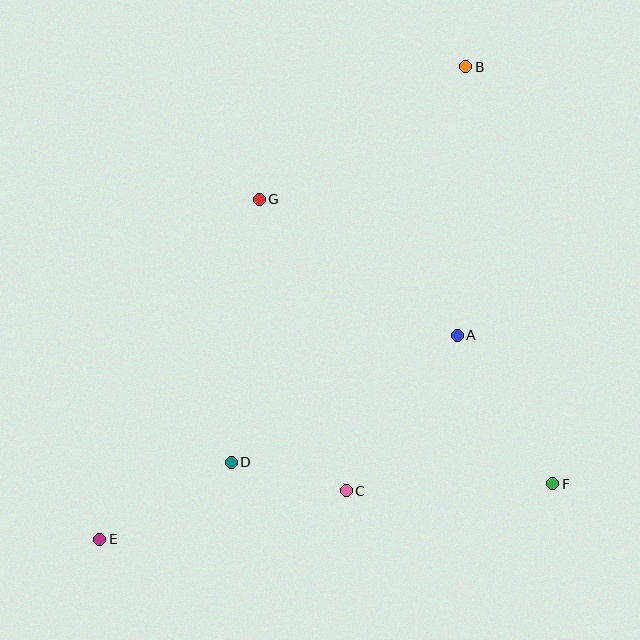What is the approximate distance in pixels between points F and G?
The distance between F and G is approximately 409 pixels.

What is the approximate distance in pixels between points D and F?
The distance between D and F is approximately 322 pixels.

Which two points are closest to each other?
Points C and D are closest to each other.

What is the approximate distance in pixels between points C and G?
The distance between C and G is approximately 304 pixels.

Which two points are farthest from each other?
Points B and E are farthest from each other.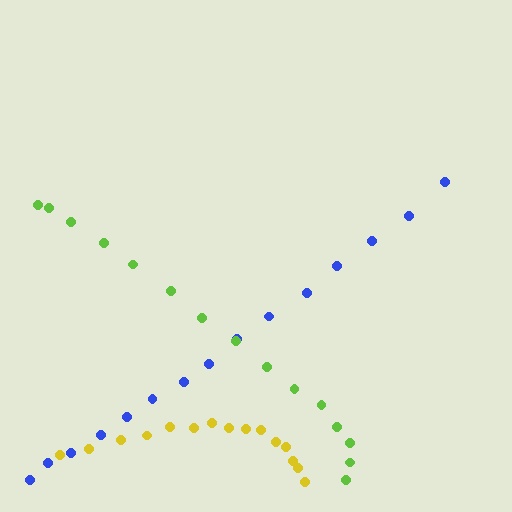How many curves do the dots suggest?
There are 3 distinct paths.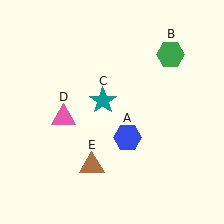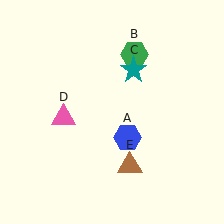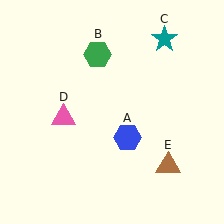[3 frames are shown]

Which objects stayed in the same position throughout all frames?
Blue hexagon (object A) and pink triangle (object D) remained stationary.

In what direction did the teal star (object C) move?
The teal star (object C) moved up and to the right.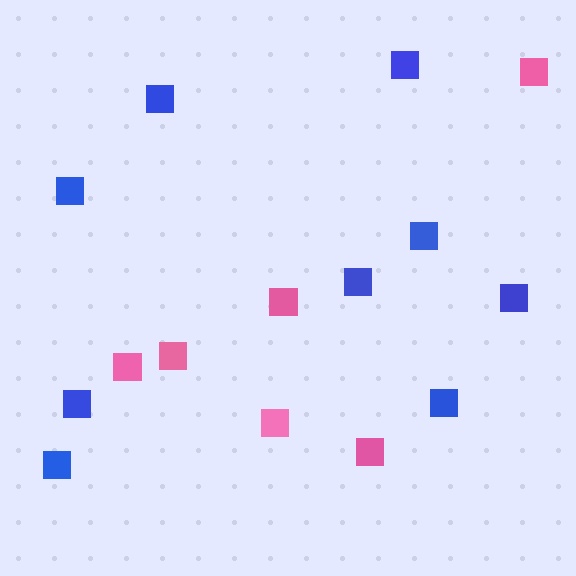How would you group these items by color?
There are 2 groups: one group of pink squares (6) and one group of blue squares (9).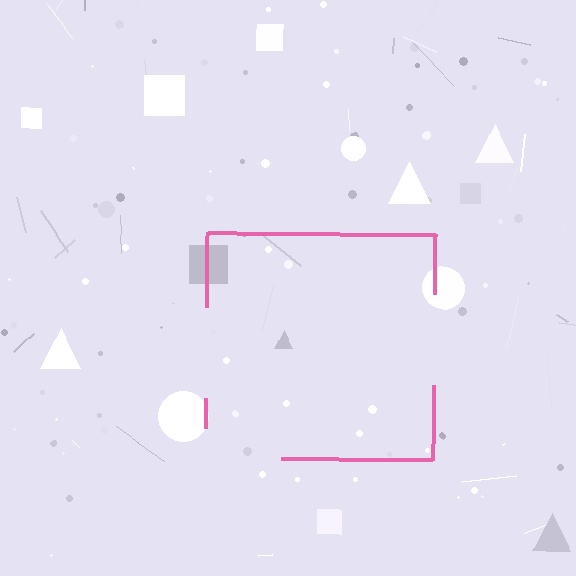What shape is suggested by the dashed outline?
The dashed outline suggests a square.